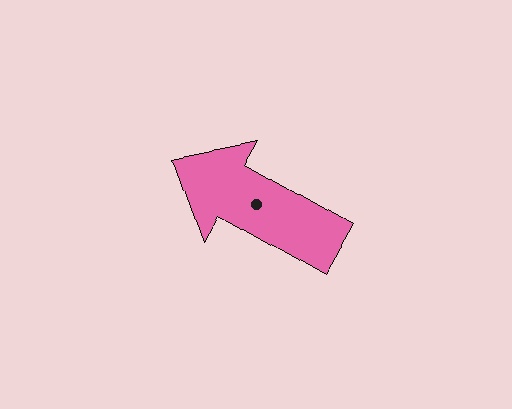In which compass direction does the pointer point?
Northwest.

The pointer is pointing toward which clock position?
Roughly 10 o'clock.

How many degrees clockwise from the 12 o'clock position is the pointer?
Approximately 299 degrees.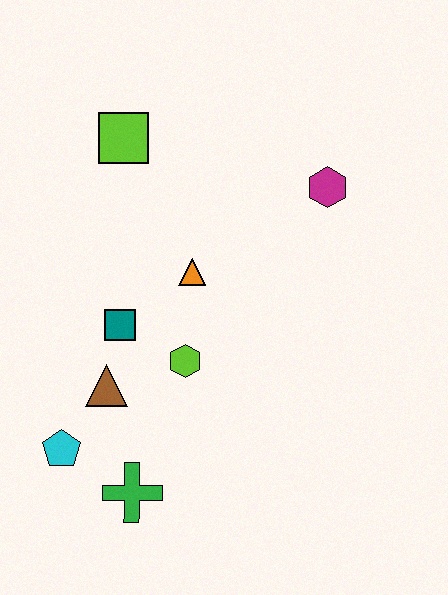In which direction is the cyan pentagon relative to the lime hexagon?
The cyan pentagon is to the left of the lime hexagon.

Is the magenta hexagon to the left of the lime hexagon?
No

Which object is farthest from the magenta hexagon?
The cyan pentagon is farthest from the magenta hexagon.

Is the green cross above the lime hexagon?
No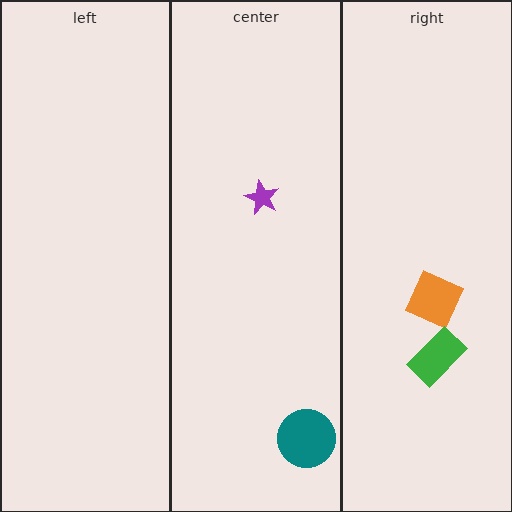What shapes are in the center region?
The purple star, the teal circle.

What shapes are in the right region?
The orange square, the green rectangle.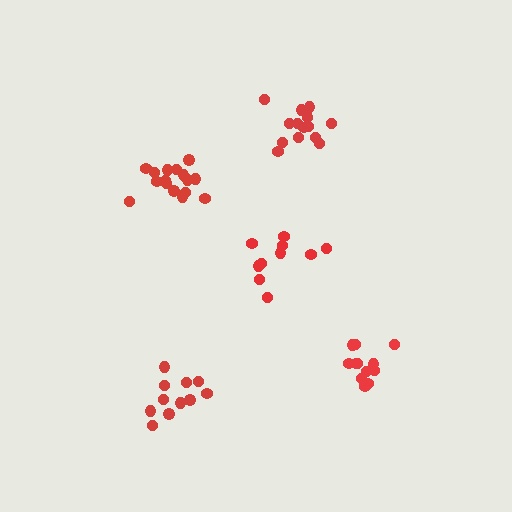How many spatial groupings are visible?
There are 5 spatial groupings.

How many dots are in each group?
Group 1: 16 dots, Group 2: 12 dots, Group 3: 10 dots, Group 4: 11 dots, Group 5: 16 dots (65 total).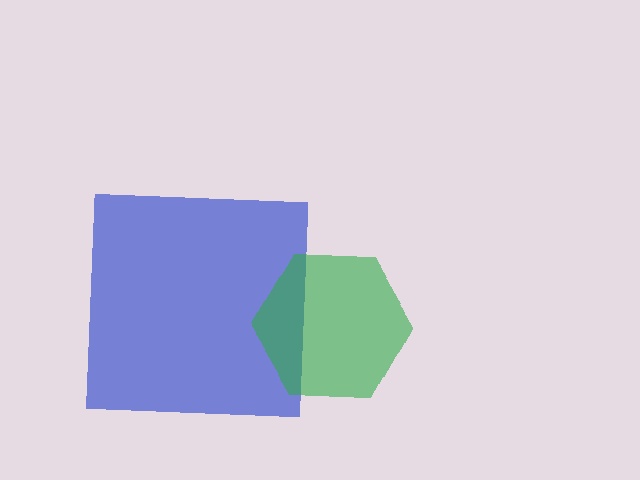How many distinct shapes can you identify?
There are 2 distinct shapes: a blue square, a green hexagon.